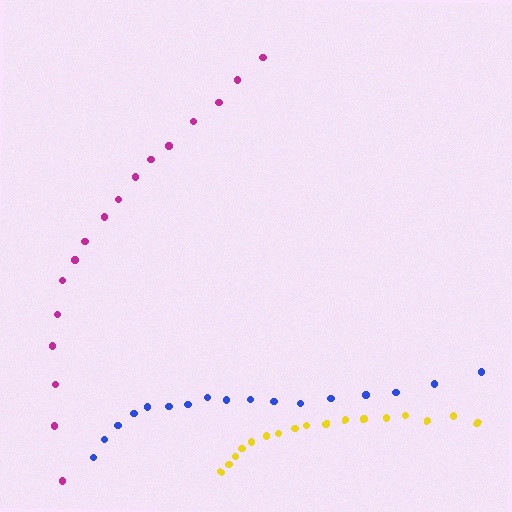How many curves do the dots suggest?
There are 3 distinct paths.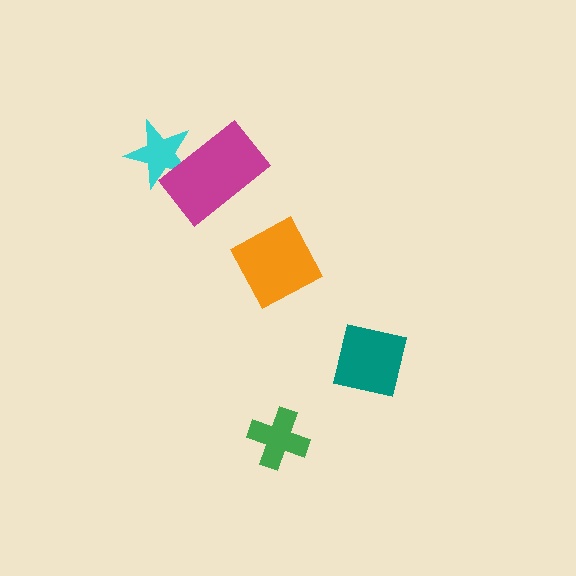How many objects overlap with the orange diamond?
0 objects overlap with the orange diamond.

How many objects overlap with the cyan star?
1 object overlaps with the cyan star.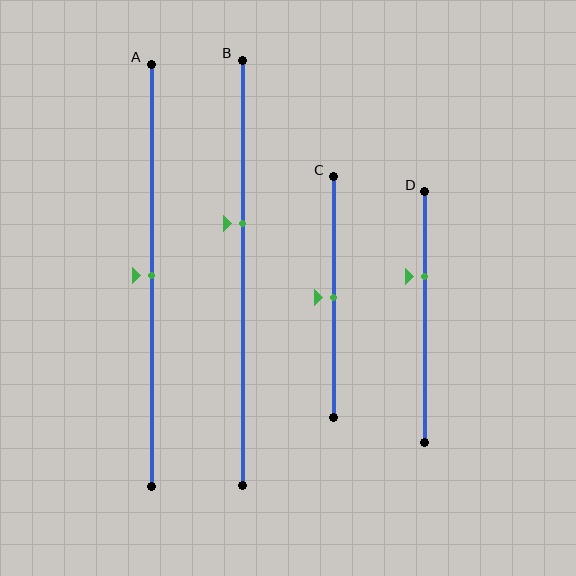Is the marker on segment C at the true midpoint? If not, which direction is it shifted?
Yes, the marker on segment C is at the true midpoint.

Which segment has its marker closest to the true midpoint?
Segment A has its marker closest to the true midpoint.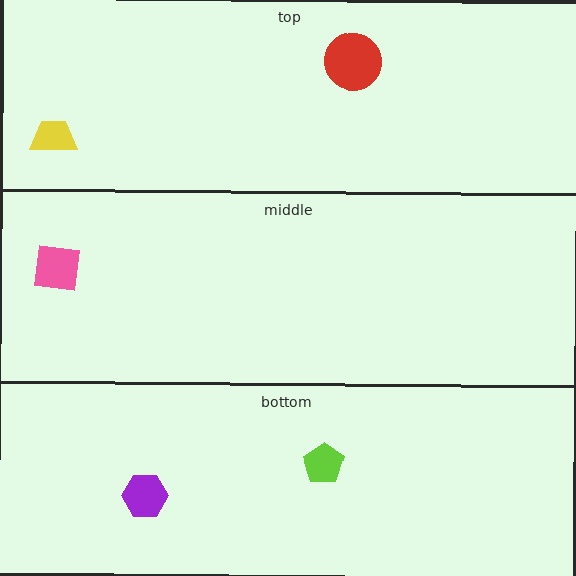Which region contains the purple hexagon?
The bottom region.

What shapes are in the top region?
The red circle, the yellow trapezoid.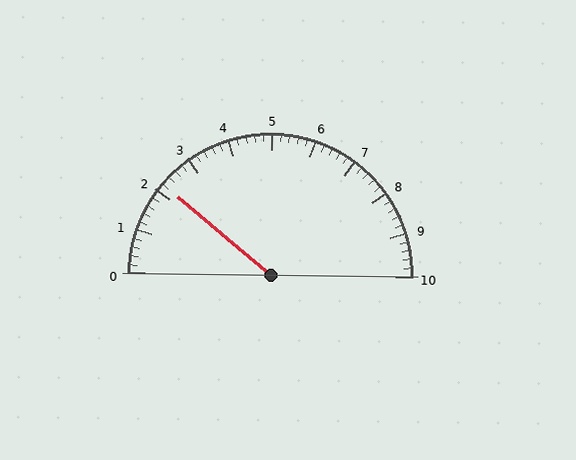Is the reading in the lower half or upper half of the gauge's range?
The reading is in the lower half of the range (0 to 10).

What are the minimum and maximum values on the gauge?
The gauge ranges from 0 to 10.